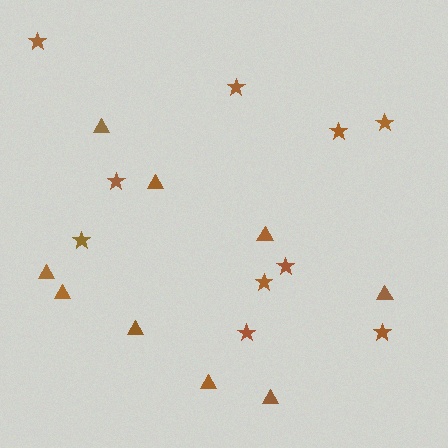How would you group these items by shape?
There are 2 groups: one group of triangles (9) and one group of stars (10).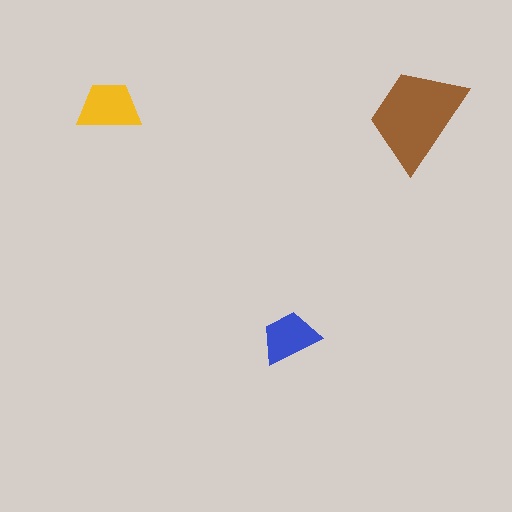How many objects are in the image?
There are 3 objects in the image.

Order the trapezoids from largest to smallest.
the brown one, the yellow one, the blue one.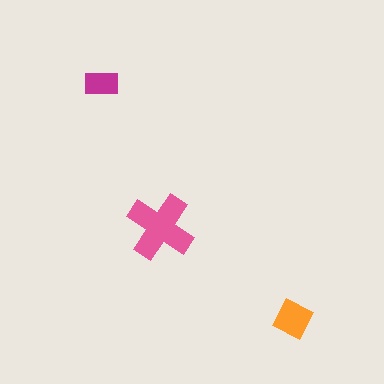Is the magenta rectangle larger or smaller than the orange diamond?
Smaller.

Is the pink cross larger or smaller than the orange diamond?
Larger.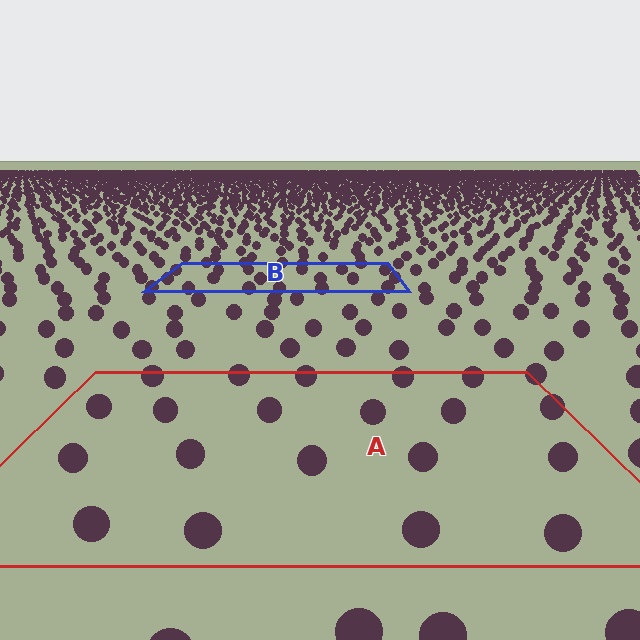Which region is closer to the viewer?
Region A is closer. The texture elements there are larger and more spread out.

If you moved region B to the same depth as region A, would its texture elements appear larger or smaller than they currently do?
They would appear larger. At a closer depth, the same texture elements are projected at a bigger on-screen size.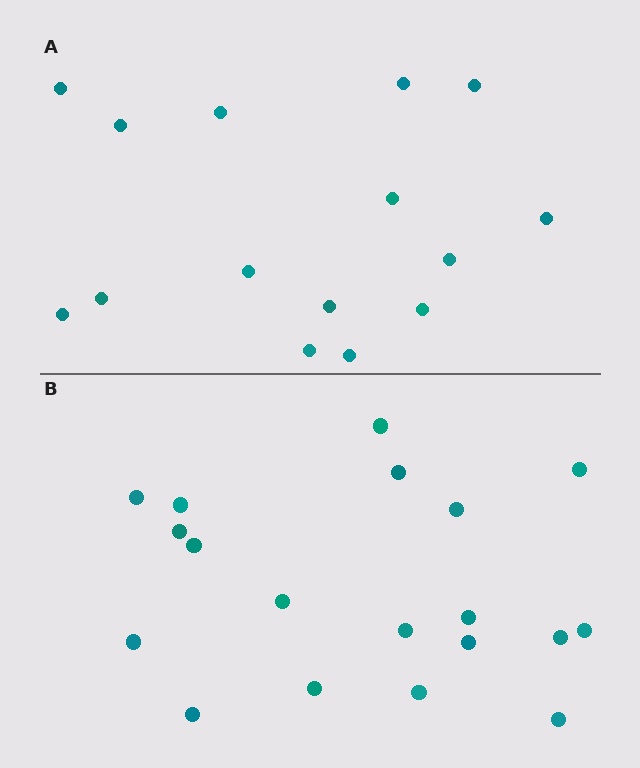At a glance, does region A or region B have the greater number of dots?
Region B (the bottom region) has more dots.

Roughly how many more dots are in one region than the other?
Region B has about 4 more dots than region A.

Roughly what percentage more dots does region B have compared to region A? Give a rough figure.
About 25% more.